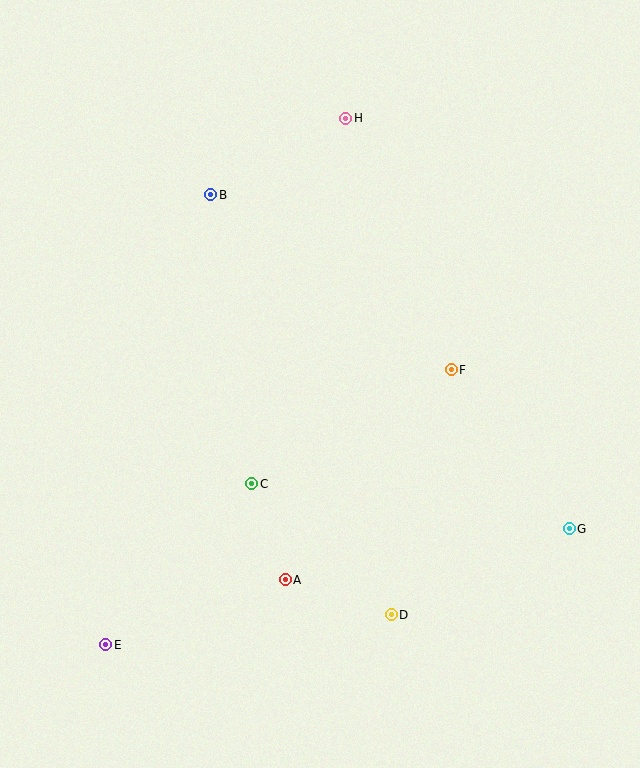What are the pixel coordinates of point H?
Point H is at (346, 118).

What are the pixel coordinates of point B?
Point B is at (211, 195).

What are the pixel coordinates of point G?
Point G is at (569, 529).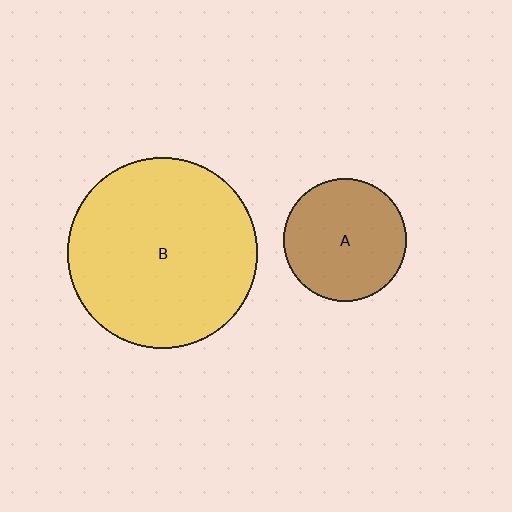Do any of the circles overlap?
No, none of the circles overlap.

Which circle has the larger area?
Circle B (yellow).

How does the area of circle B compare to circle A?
Approximately 2.4 times.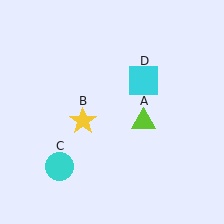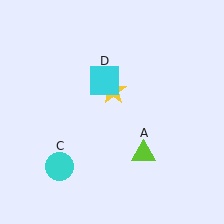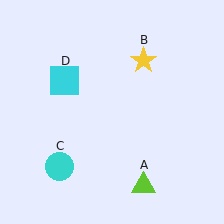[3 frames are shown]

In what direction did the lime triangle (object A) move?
The lime triangle (object A) moved down.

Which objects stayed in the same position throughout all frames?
Cyan circle (object C) remained stationary.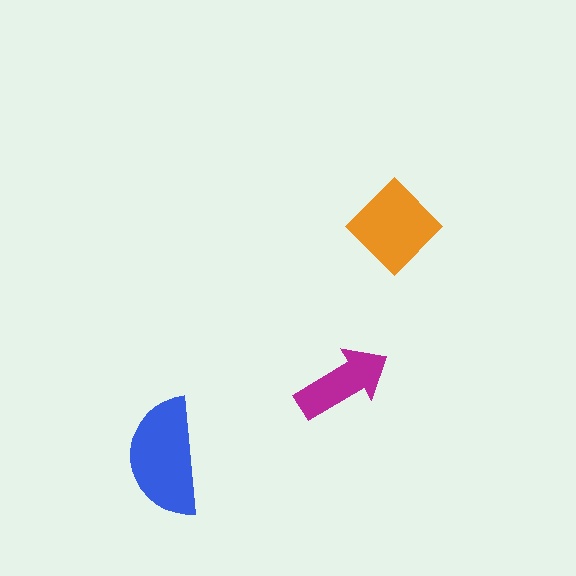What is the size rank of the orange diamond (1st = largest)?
2nd.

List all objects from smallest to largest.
The magenta arrow, the orange diamond, the blue semicircle.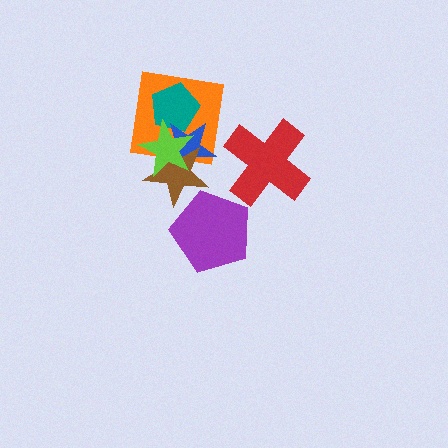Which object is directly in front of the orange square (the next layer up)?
The teal pentagon is directly in front of the orange square.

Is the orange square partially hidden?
Yes, it is partially covered by another shape.